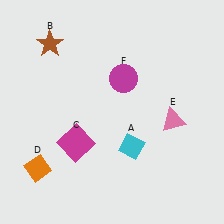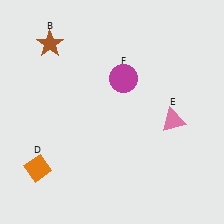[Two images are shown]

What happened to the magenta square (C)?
The magenta square (C) was removed in Image 2. It was in the bottom-left area of Image 1.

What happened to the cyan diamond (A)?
The cyan diamond (A) was removed in Image 2. It was in the bottom-right area of Image 1.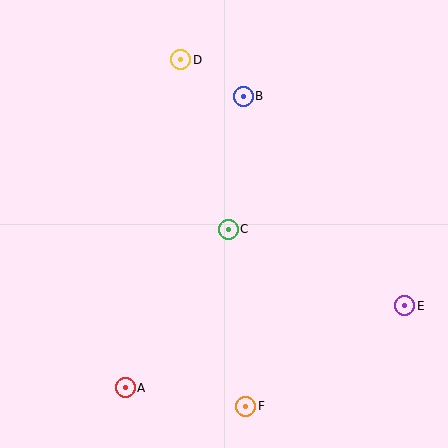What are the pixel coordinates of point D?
Point D is at (181, 60).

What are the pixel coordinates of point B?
Point B is at (243, 96).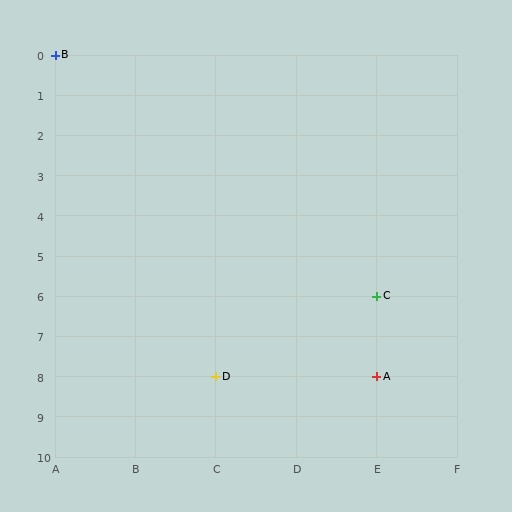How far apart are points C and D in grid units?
Points C and D are 2 columns and 2 rows apart (about 2.8 grid units diagonally).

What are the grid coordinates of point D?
Point D is at grid coordinates (C, 8).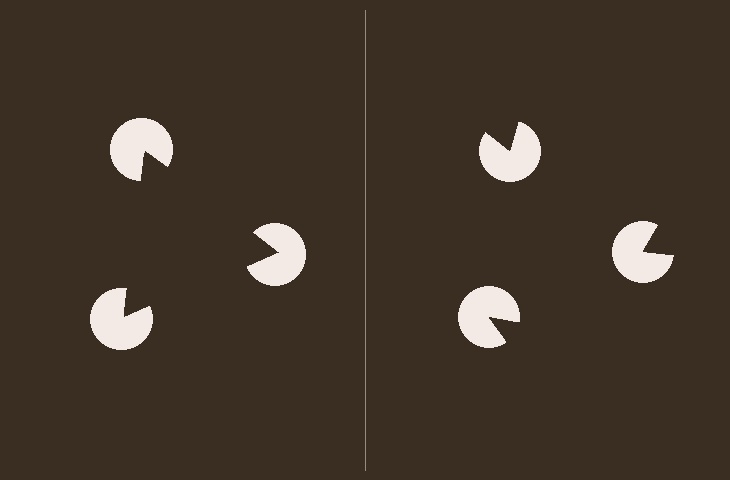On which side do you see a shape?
An illusory triangle appears on the left side. On the right side the wedge cuts are rotated, so no coherent shape forms.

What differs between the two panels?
The pac-man discs are positioned identically on both sides; only the wedge orientations differ. On the left they align to a triangle; on the right they are misaligned.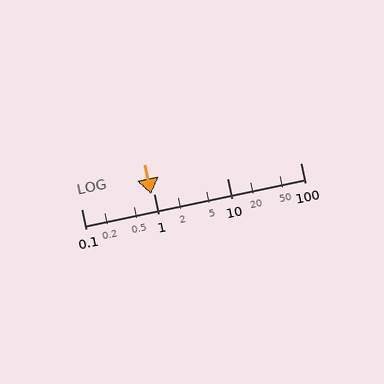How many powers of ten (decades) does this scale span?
The scale spans 3 decades, from 0.1 to 100.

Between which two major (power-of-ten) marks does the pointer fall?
The pointer is between 0.1 and 1.